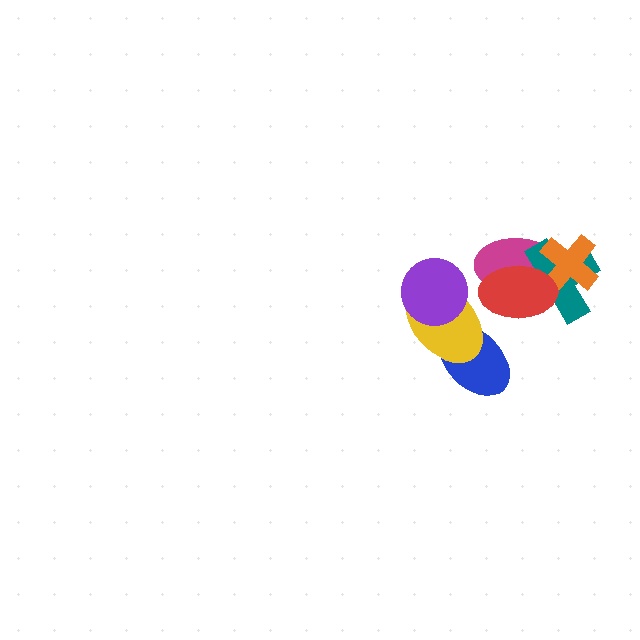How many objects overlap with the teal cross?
3 objects overlap with the teal cross.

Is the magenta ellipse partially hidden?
Yes, it is partially covered by another shape.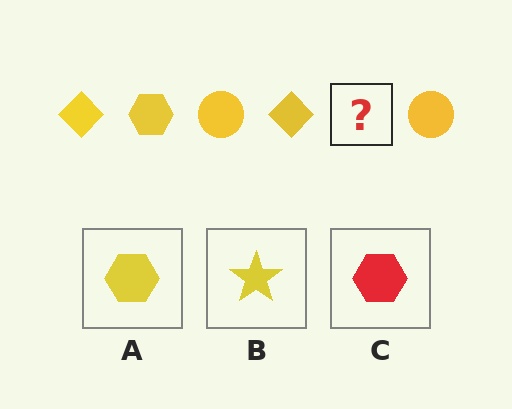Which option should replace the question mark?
Option A.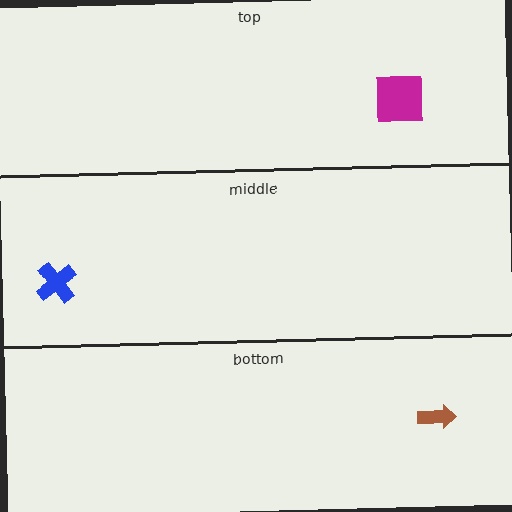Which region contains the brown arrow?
The bottom region.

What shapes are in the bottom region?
The brown arrow.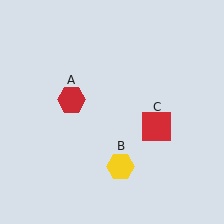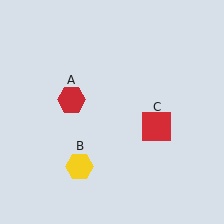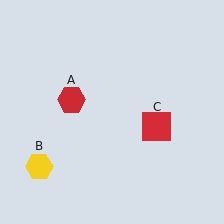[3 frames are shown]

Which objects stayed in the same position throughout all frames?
Red hexagon (object A) and red square (object C) remained stationary.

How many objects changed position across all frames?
1 object changed position: yellow hexagon (object B).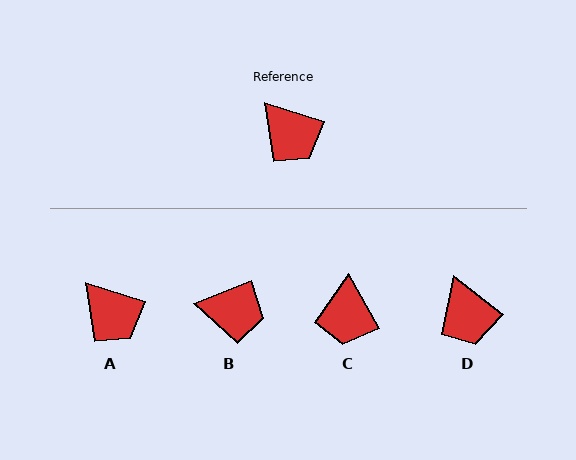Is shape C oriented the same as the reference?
No, it is off by about 44 degrees.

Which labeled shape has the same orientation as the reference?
A.